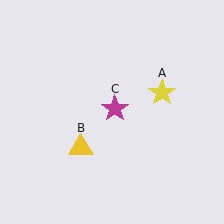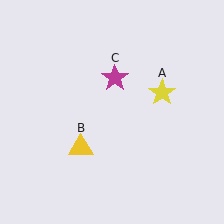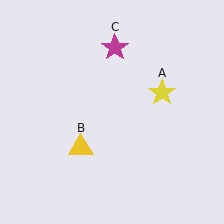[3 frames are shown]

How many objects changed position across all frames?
1 object changed position: magenta star (object C).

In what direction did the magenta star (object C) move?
The magenta star (object C) moved up.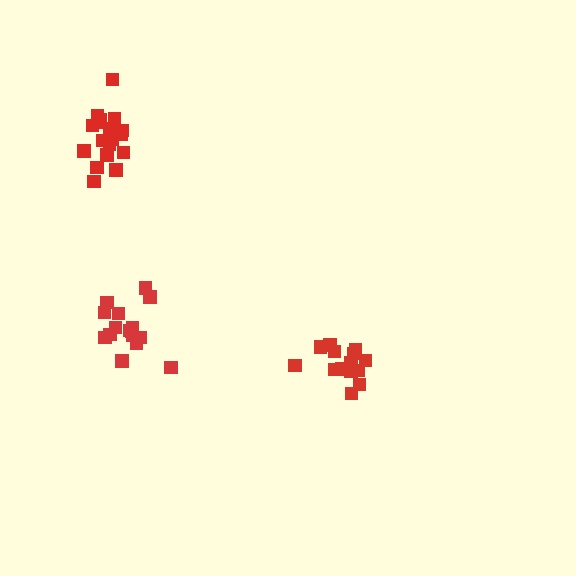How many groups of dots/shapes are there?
There are 3 groups.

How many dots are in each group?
Group 1: 16 dots, Group 2: 19 dots, Group 3: 15 dots (50 total).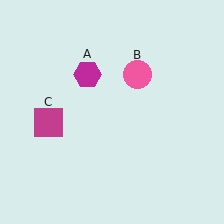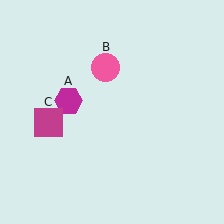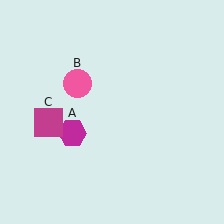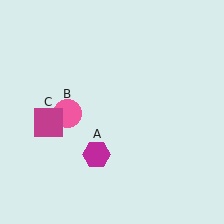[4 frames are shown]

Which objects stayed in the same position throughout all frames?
Magenta square (object C) remained stationary.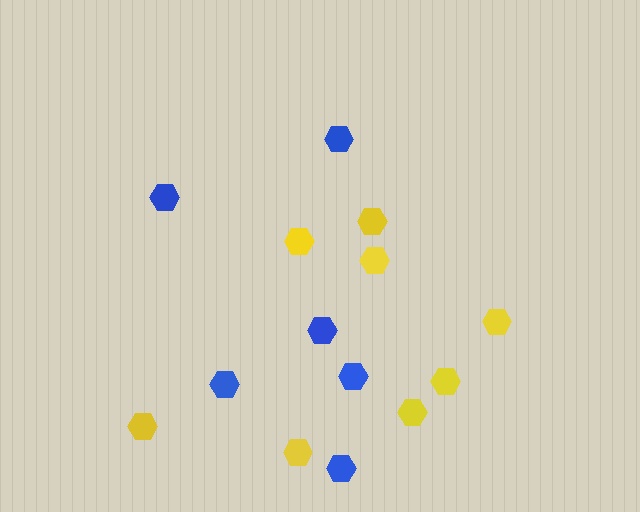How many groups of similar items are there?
There are 2 groups: one group of blue hexagons (6) and one group of yellow hexagons (8).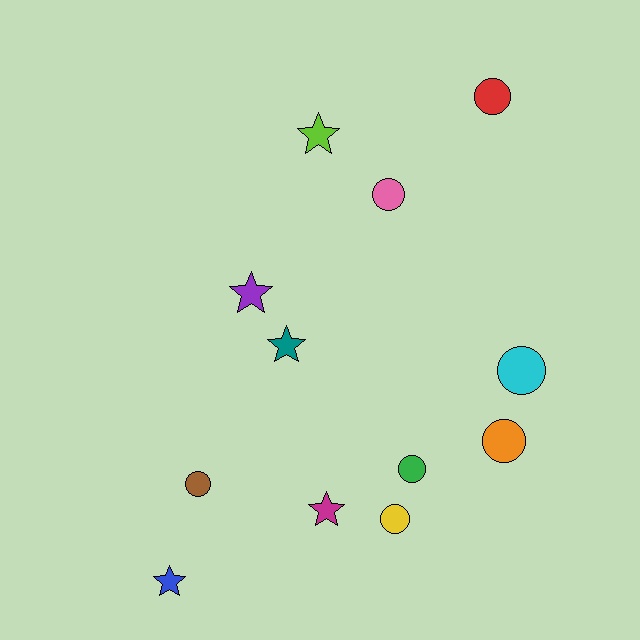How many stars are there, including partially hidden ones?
There are 5 stars.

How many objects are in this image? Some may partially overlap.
There are 12 objects.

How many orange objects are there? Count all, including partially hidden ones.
There is 1 orange object.